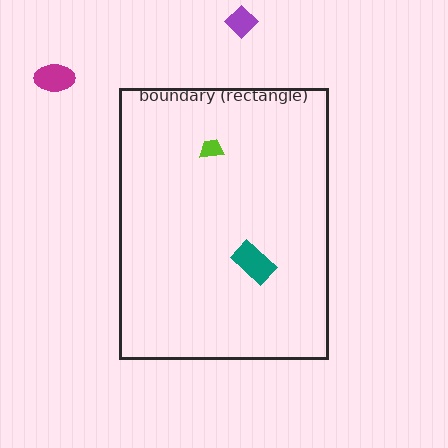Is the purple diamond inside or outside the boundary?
Outside.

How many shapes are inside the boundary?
2 inside, 2 outside.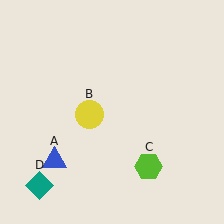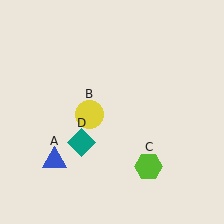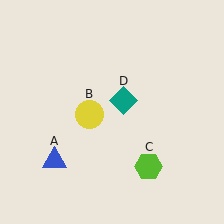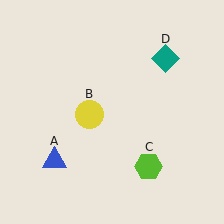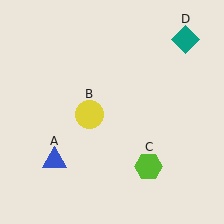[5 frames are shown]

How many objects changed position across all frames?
1 object changed position: teal diamond (object D).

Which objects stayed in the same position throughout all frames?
Blue triangle (object A) and yellow circle (object B) and lime hexagon (object C) remained stationary.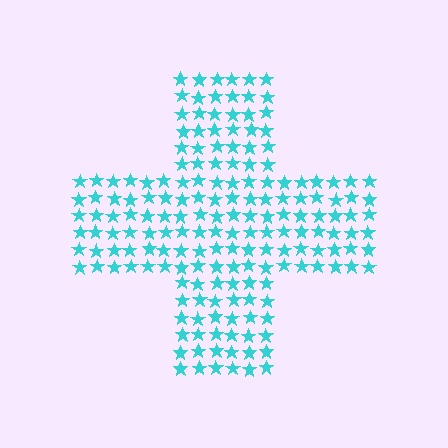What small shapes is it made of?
It is made of small stars.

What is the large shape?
The large shape is a cross.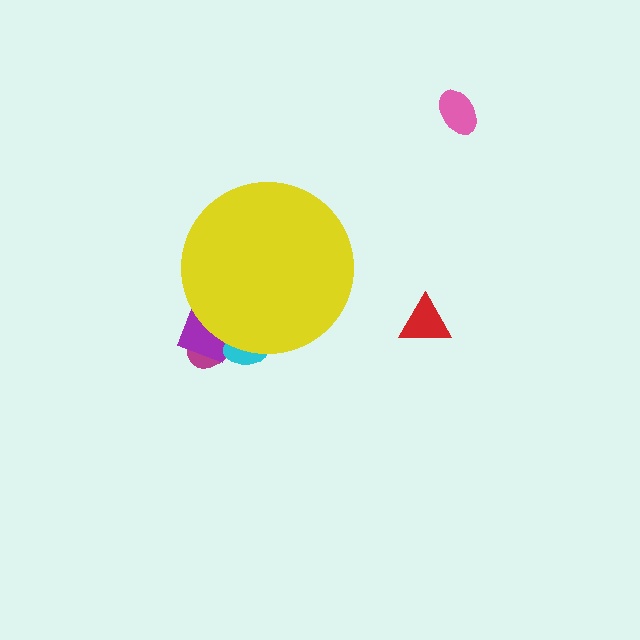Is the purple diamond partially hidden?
Yes, the purple diamond is partially hidden behind the yellow circle.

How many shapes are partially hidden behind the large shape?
3 shapes are partially hidden.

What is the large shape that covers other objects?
A yellow circle.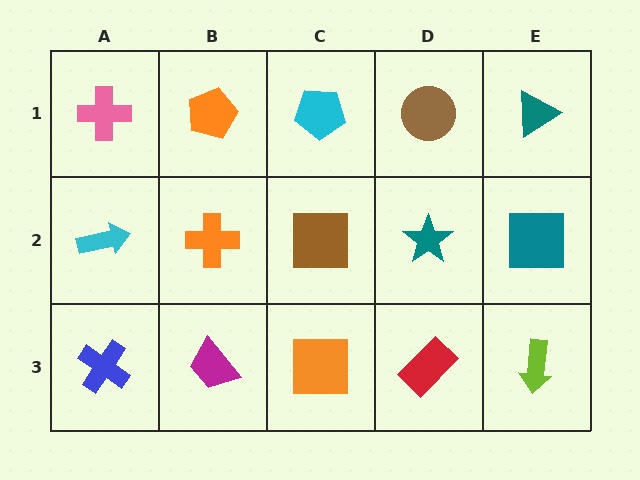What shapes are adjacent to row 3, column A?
A cyan arrow (row 2, column A), a magenta trapezoid (row 3, column B).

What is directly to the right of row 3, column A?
A magenta trapezoid.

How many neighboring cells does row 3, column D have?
3.